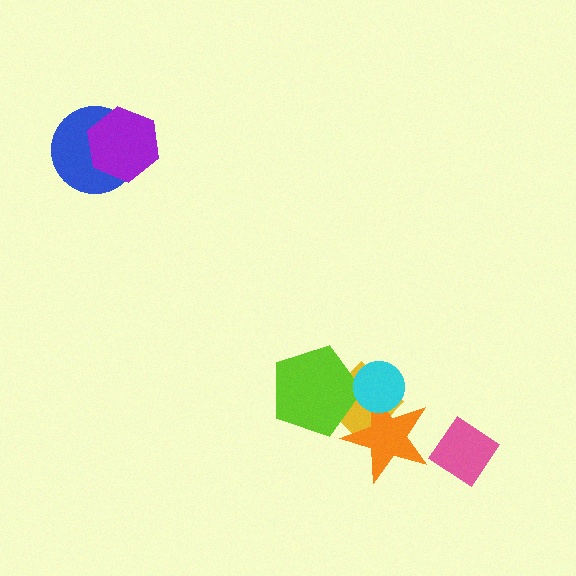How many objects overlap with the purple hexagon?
1 object overlaps with the purple hexagon.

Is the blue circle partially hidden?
Yes, it is partially covered by another shape.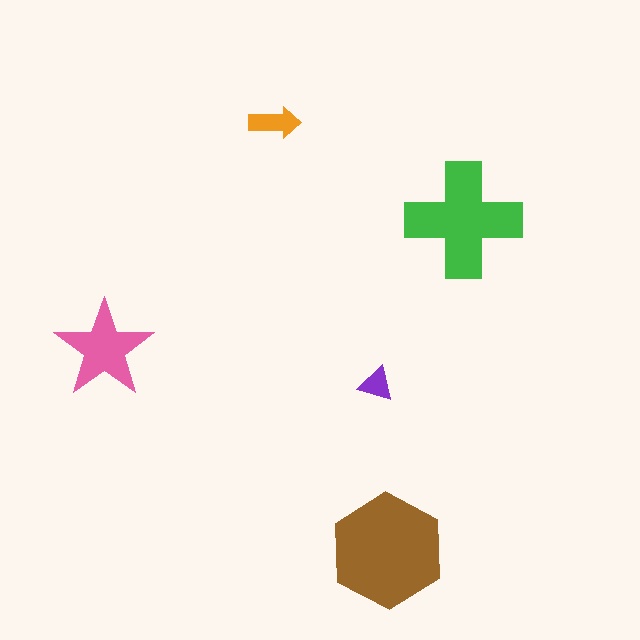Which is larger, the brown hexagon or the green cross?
The brown hexagon.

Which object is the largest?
The brown hexagon.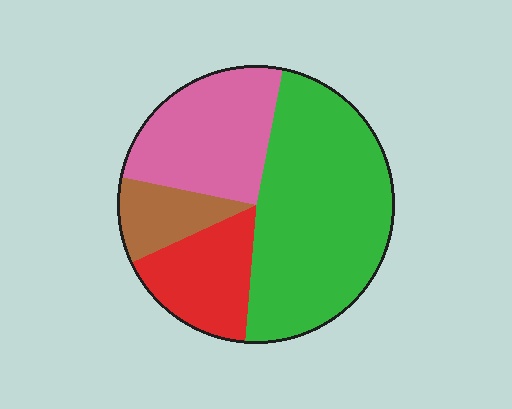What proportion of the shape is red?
Red takes up about one sixth (1/6) of the shape.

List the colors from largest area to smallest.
From largest to smallest: green, pink, red, brown.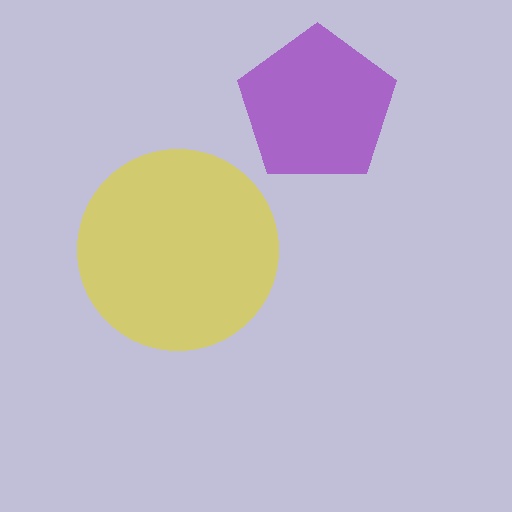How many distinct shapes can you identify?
There are 2 distinct shapes: a yellow circle, a purple pentagon.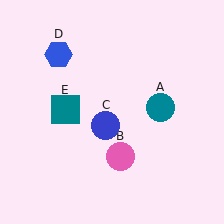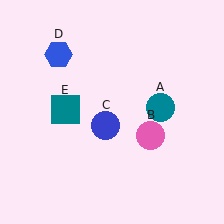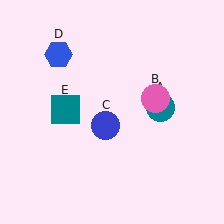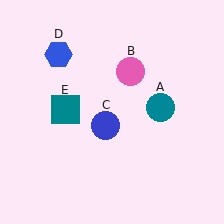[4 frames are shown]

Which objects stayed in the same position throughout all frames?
Teal circle (object A) and blue circle (object C) and blue hexagon (object D) and teal square (object E) remained stationary.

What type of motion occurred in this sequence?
The pink circle (object B) rotated counterclockwise around the center of the scene.